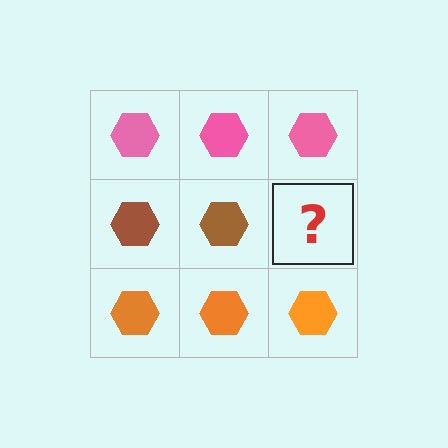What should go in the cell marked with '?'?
The missing cell should contain a brown hexagon.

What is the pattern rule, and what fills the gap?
The rule is that each row has a consistent color. The gap should be filled with a brown hexagon.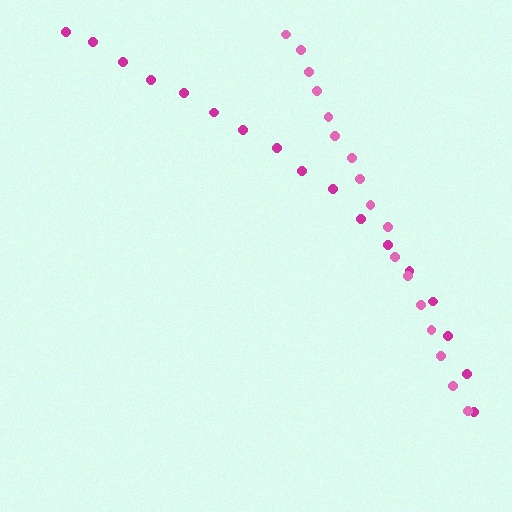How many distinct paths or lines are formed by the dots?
There are 2 distinct paths.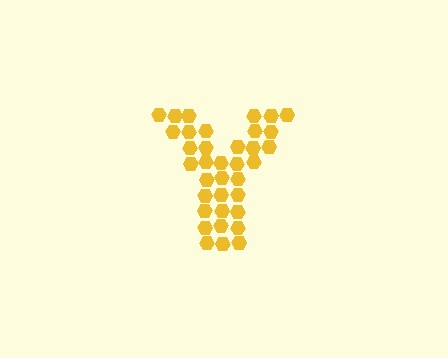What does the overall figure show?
The overall figure shows the letter Y.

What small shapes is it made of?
It is made of small hexagons.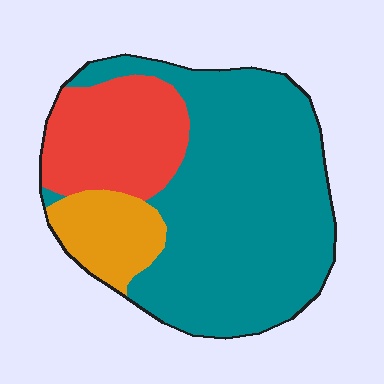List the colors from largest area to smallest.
From largest to smallest: teal, red, orange.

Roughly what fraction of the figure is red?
Red takes up less than a quarter of the figure.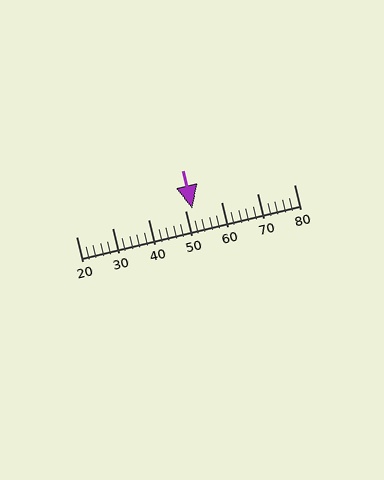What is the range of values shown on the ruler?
The ruler shows values from 20 to 80.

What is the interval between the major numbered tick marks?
The major tick marks are spaced 10 units apart.